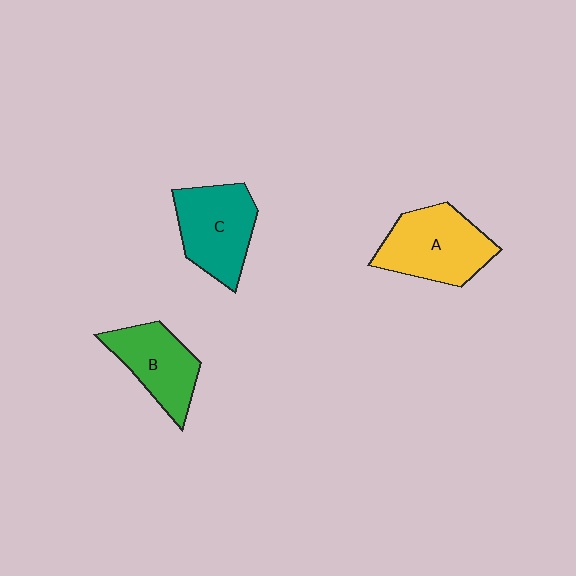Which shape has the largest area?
Shape A (yellow).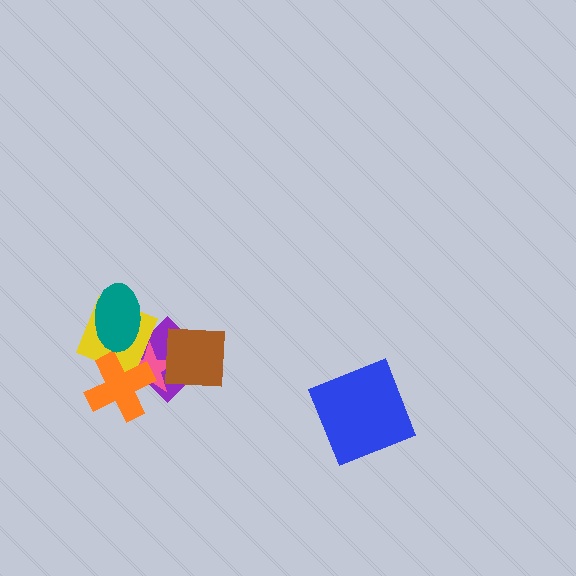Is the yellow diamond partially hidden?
Yes, it is partially covered by another shape.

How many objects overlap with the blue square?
0 objects overlap with the blue square.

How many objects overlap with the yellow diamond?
4 objects overlap with the yellow diamond.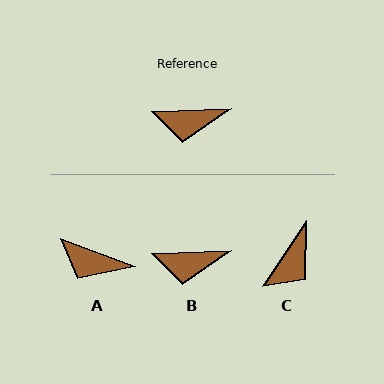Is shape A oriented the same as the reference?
No, it is off by about 23 degrees.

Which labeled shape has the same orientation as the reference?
B.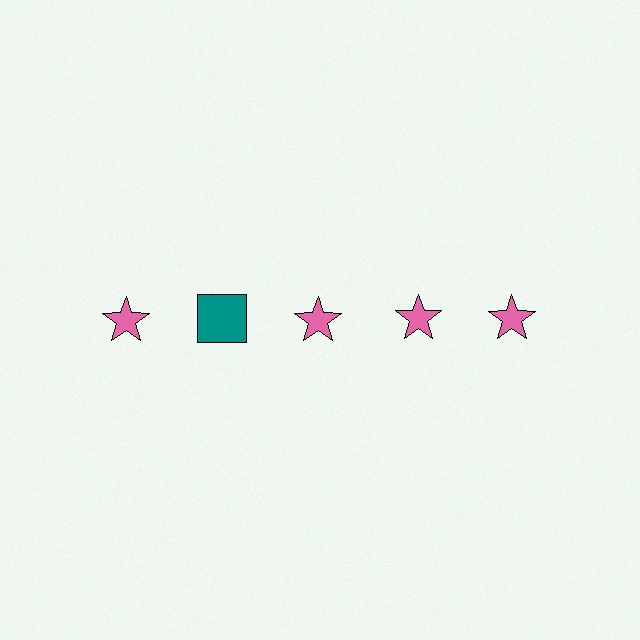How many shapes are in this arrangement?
There are 5 shapes arranged in a grid pattern.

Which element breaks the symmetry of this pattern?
The teal square in the top row, second from left column breaks the symmetry. All other shapes are pink stars.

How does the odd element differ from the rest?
It differs in both color (teal instead of pink) and shape (square instead of star).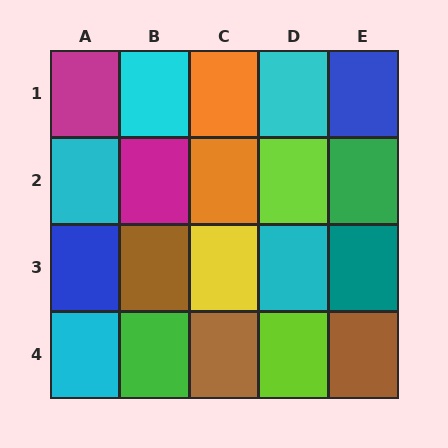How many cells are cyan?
5 cells are cyan.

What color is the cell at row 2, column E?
Green.